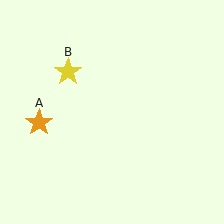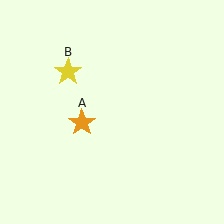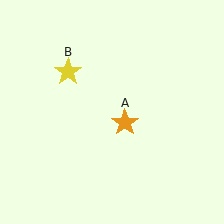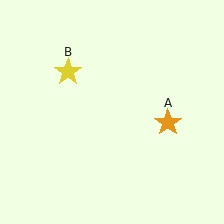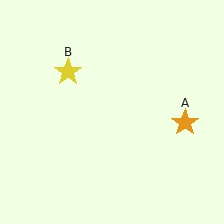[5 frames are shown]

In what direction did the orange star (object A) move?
The orange star (object A) moved right.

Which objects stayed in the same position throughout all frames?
Yellow star (object B) remained stationary.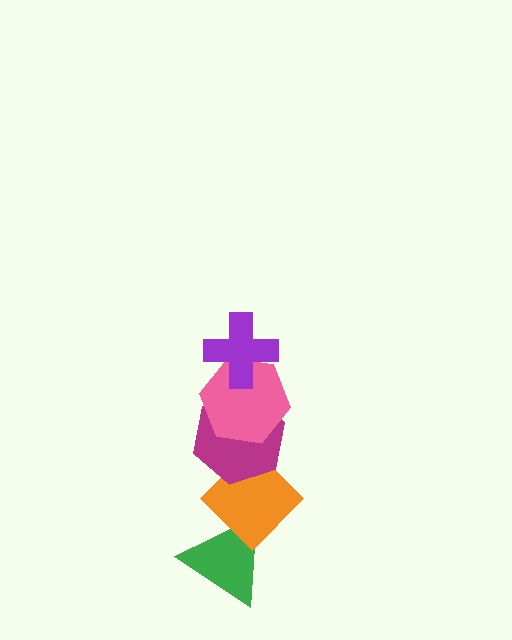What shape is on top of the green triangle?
The orange diamond is on top of the green triangle.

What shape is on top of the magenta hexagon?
The pink hexagon is on top of the magenta hexagon.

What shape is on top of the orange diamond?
The magenta hexagon is on top of the orange diamond.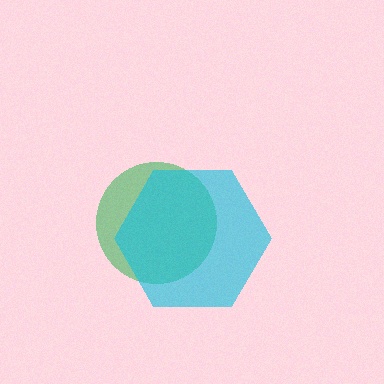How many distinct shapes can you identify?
There are 2 distinct shapes: a green circle, a cyan hexagon.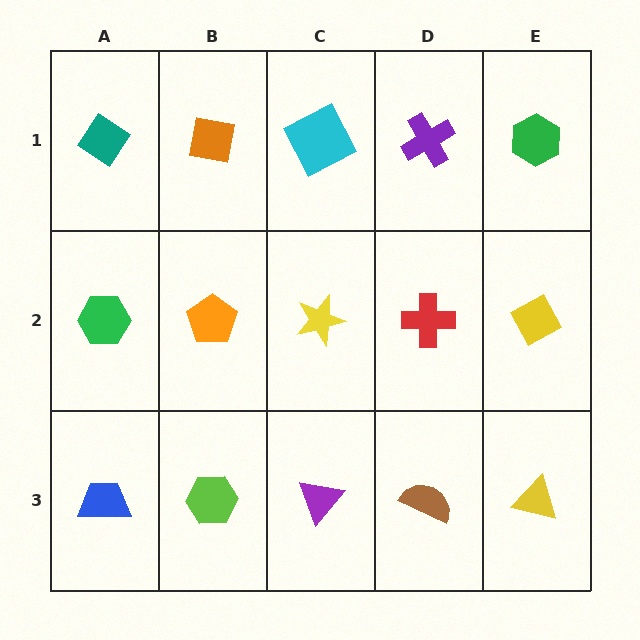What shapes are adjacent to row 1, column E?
A yellow diamond (row 2, column E), a purple cross (row 1, column D).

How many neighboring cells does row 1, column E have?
2.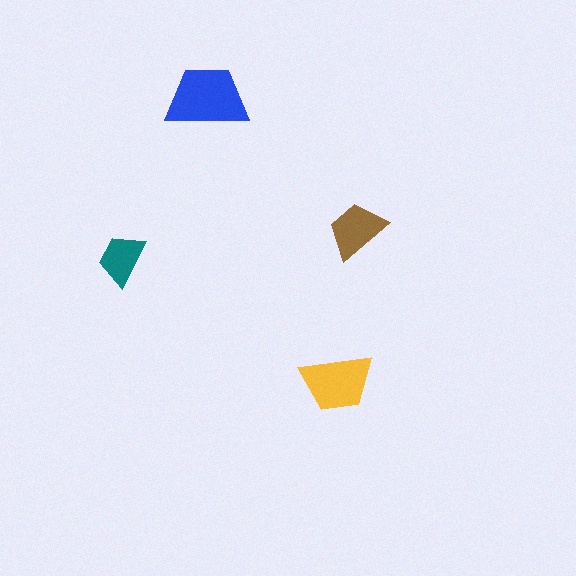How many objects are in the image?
There are 4 objects in the image.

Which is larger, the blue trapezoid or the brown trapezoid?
The blue one.